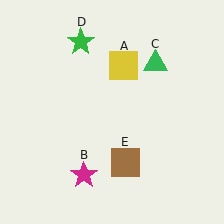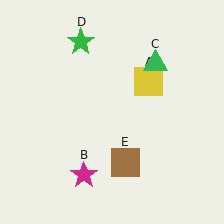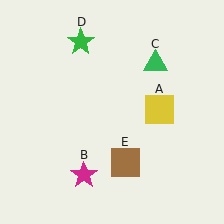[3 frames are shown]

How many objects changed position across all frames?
1 object changed position: yellow square (object A).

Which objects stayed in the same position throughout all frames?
Magenta star (object B) and green triangle (object C) and green star (object D) and brown square (object E) remained stationary.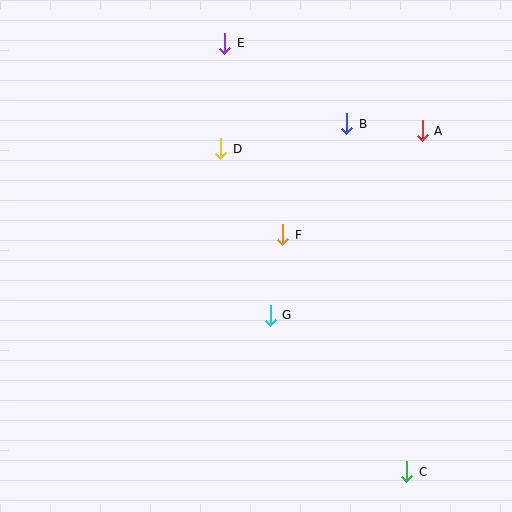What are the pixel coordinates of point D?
Point D is at (221, 149).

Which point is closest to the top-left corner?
Point E is closest to the top-left corner.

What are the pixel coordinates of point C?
Point C is at (407, 472).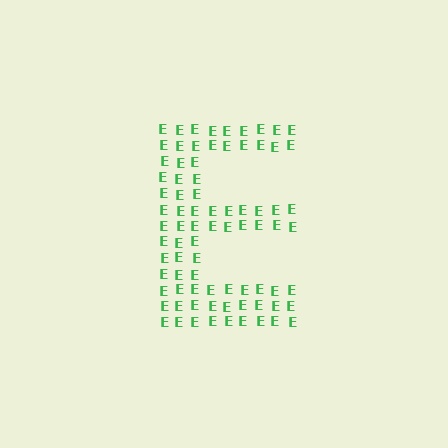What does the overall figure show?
The overall figure shows the letter E.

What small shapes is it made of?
It is made of small letter E's.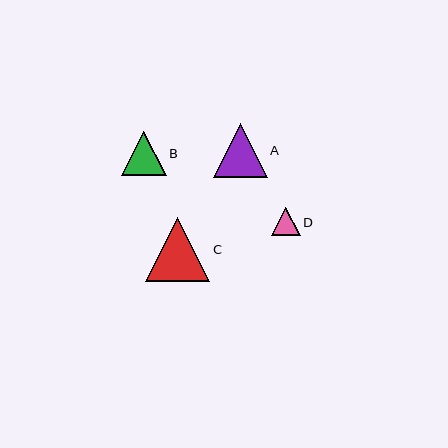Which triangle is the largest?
Triangle C is the largest with a size of approximately 64 pixels.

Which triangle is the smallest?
Triangle D is the smallest with a size of approximately 29 pixels.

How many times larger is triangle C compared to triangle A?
Triangle C is approximately 1.2 times the size of triangle A.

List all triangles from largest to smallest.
From largest to smallest: C, A, B, D.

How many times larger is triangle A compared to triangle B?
Triangle A is approximately 1.2 times the size of triangle B.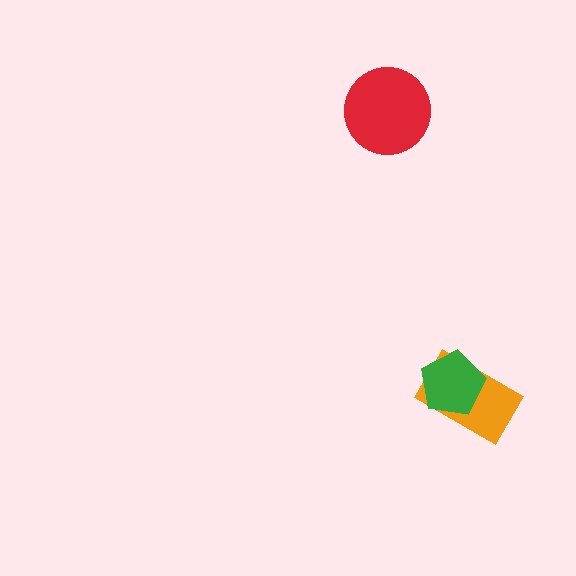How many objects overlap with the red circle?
0 objects overlap with the red circle.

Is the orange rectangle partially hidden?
Yes, it is partially covered by another shape.